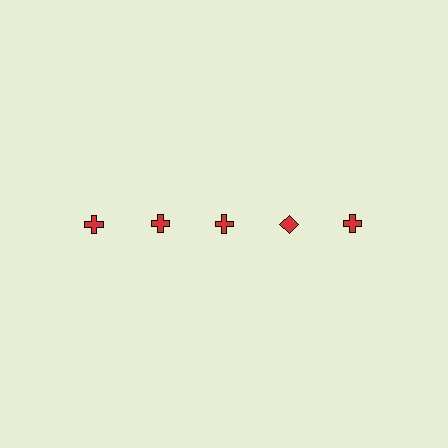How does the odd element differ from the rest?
It has a different shape: diamond instead of cross.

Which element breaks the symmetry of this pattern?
The red diamond in the top row, second from right column breaks the symmetry. All other shapes are red crosses.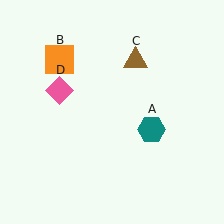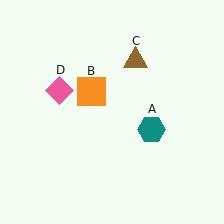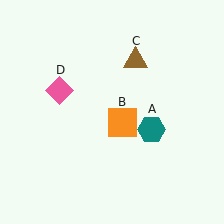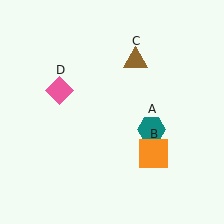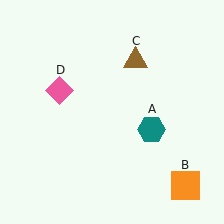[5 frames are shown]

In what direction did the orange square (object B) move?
The orange square (object B) moved down and to the right.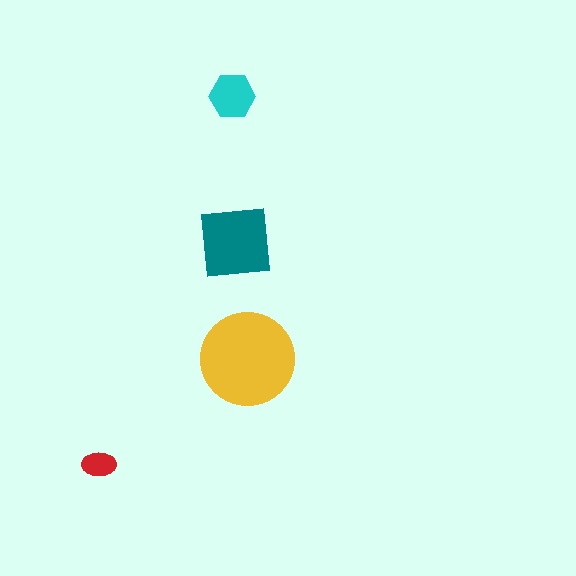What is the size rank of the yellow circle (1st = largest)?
1st.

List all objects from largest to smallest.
The yellow circle, the teal square, the cyan hexagon, the red ellipse.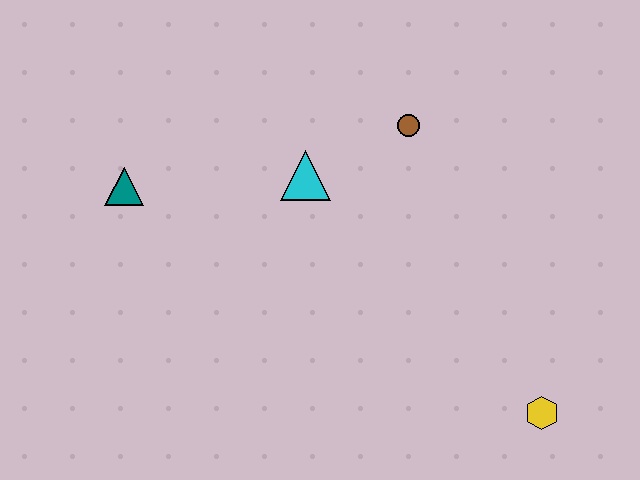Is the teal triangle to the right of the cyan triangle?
No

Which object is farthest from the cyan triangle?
The yellow hexagon is farthest from the cyan triangle.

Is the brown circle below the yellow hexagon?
No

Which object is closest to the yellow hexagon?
The brown circle is closest to the yellow hexagon.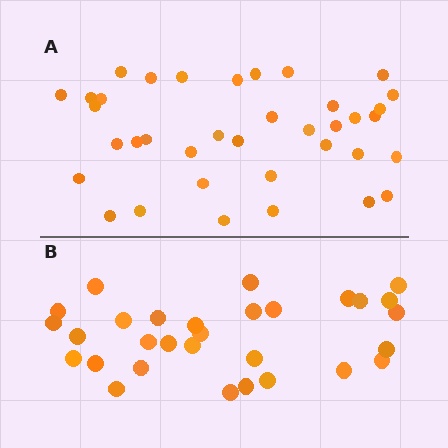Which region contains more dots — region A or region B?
Region A (the top region) has more dots.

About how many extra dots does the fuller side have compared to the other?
Region A has roughly 8 or so more dots than region B.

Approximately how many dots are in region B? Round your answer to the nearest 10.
About 30 dots.